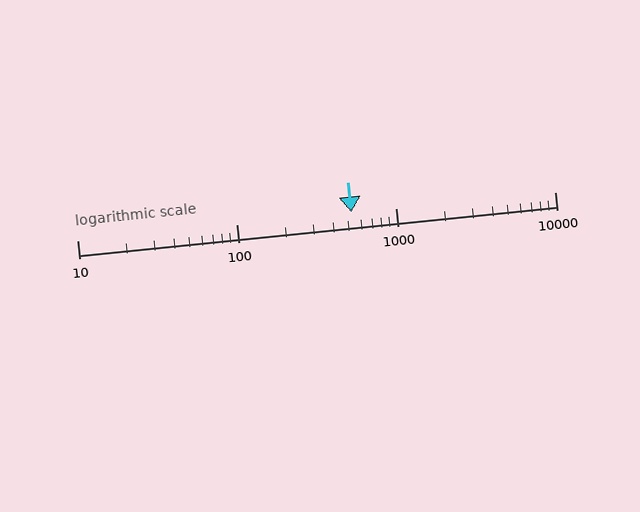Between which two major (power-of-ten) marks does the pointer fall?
The pointer is between 100 and 1000.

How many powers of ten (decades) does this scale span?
The scale spans 3 decades, from 10 to 10000.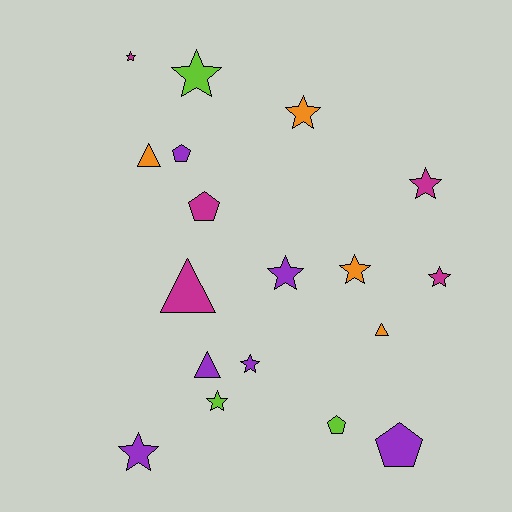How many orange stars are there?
There are 2 orange stars.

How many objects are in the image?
There are 18 objects.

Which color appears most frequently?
Purple, with 6 objects.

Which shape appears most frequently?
Star, with 10 objects.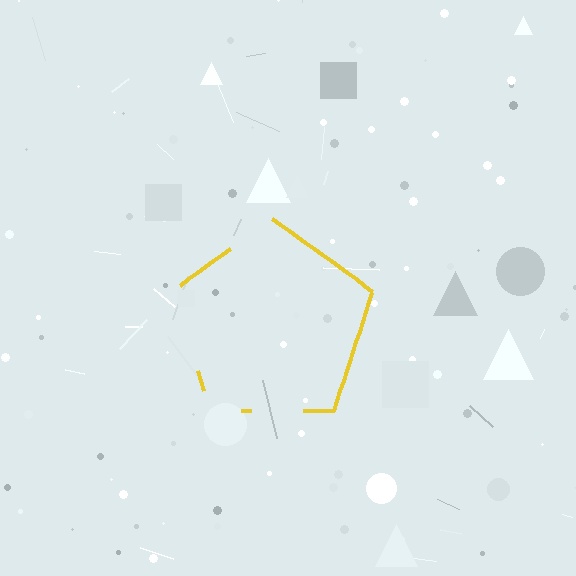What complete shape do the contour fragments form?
The contour fragments form a pentagon.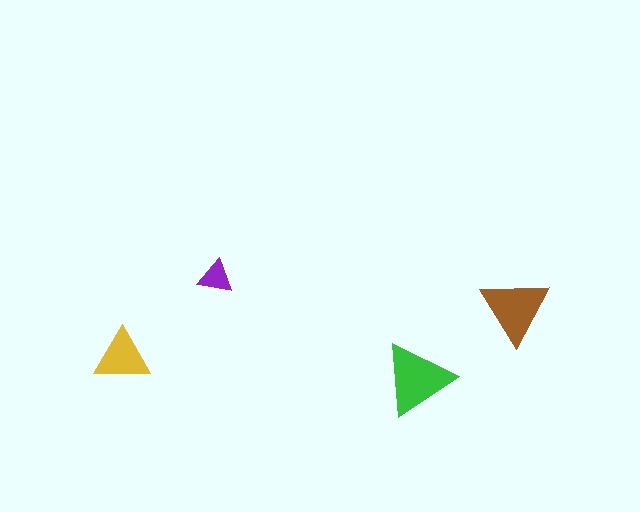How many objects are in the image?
There are 4 objects in the image.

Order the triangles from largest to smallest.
the green one, the brown one, the yellow one, the purple one.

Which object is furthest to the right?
The brown triangle is rightmost.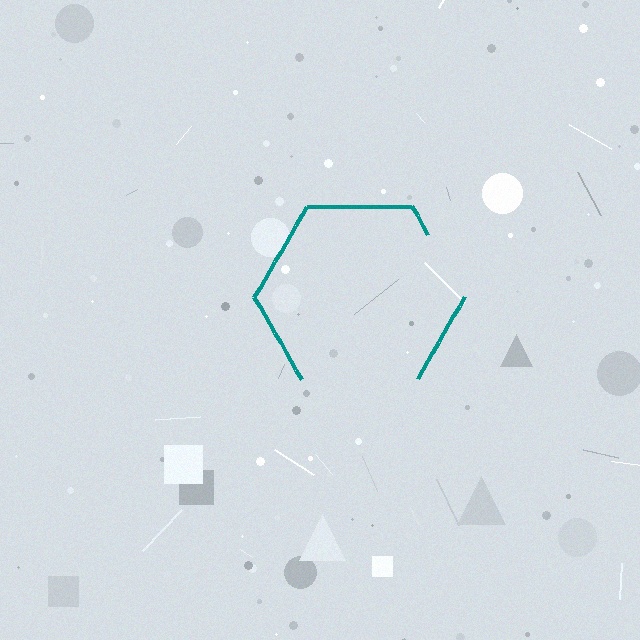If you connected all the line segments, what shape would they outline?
They would outline a hexagon.